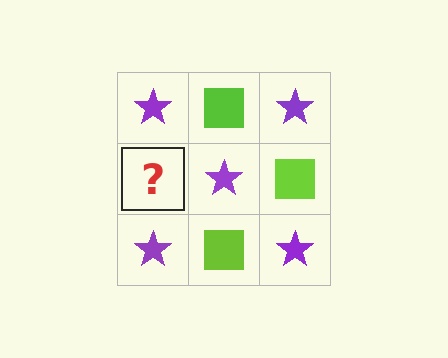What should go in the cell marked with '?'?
The missing cell should contain a lime square.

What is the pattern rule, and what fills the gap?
The rule is that it alternates purple star and lime square in a checkerboard pattern. The gap should be filled with a lime square.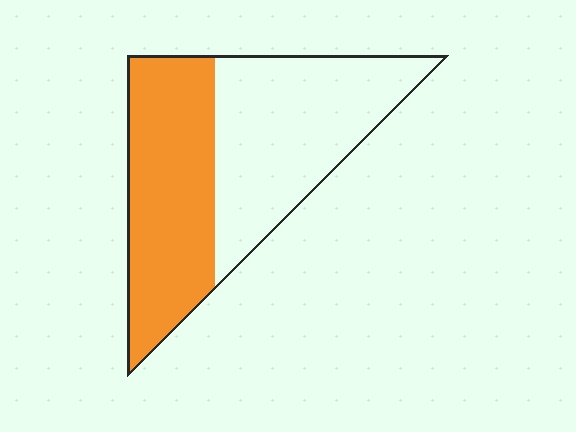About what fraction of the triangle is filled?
About one half (1/2).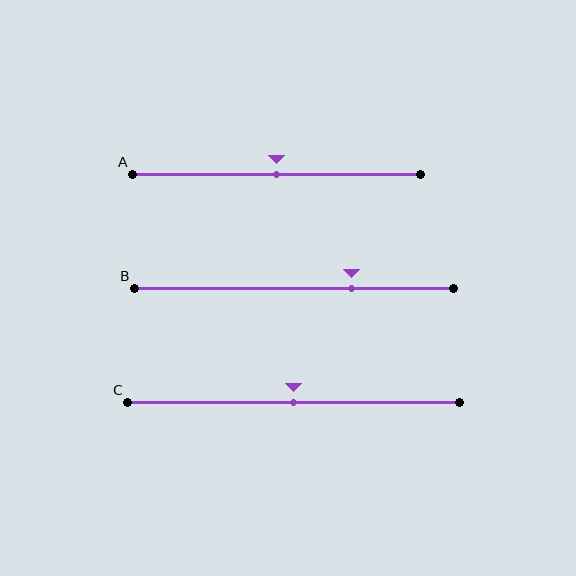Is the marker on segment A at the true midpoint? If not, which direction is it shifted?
Yes, the marker on segment A is at the true midpoint.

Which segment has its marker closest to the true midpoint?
Segment A has its marker closest to the true midpoint.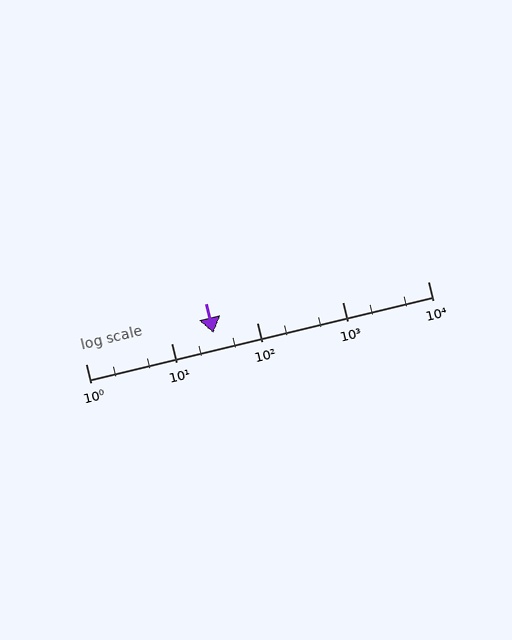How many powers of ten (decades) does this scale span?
The scale spans 4 decades, from 1 to 10000.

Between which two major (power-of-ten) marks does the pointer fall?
The pointer is between 10 and 100.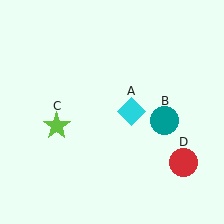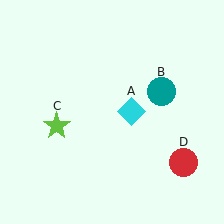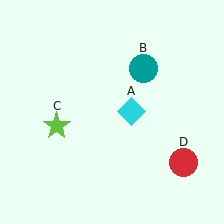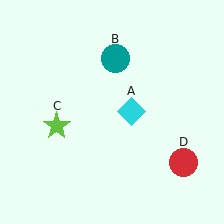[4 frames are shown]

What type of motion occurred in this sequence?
The teal circle (object B) rotated counterclockwise around the center of the scene.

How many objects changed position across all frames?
1 object changed position: teal circle (object B).